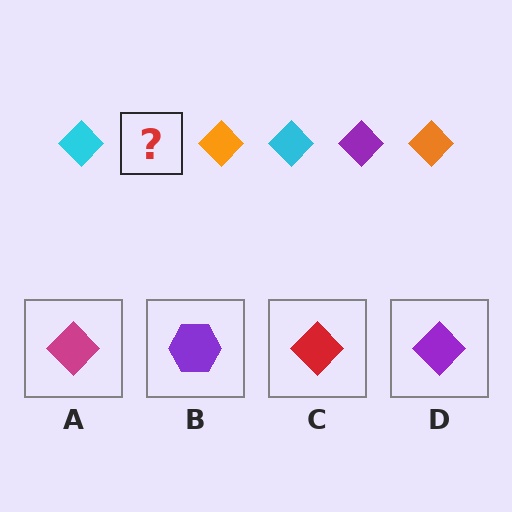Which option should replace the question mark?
Option D.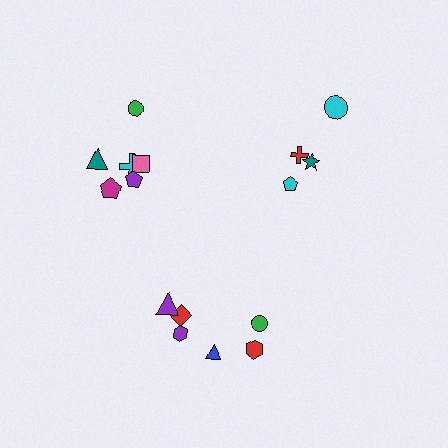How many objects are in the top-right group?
There are 4 objects.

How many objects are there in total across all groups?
There are 16 objects.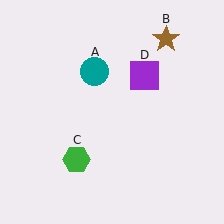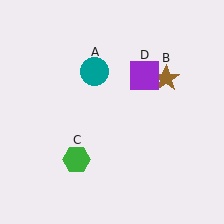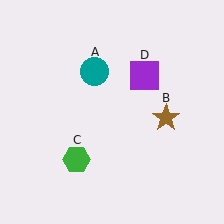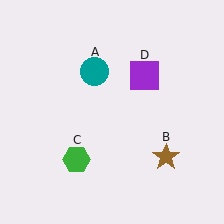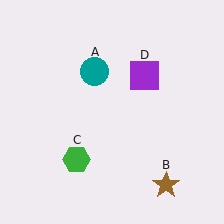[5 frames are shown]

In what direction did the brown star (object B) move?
The brown star (object B) moved down.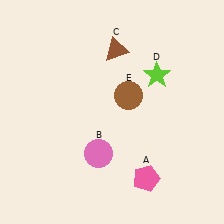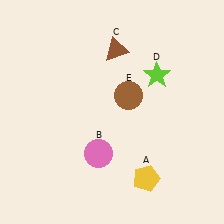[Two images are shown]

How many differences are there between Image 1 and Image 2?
There is 1 difference between the two images.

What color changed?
The pentagon (A) changed from pink in Image 1 to yellow in Image 2.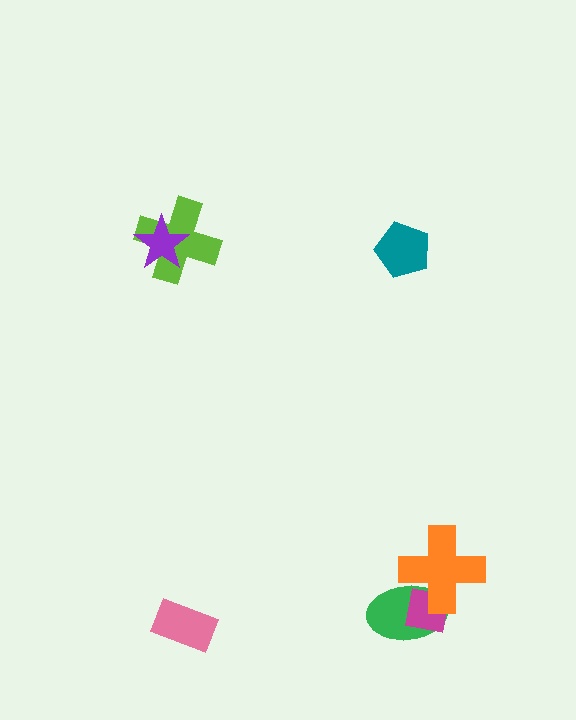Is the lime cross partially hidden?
Yes, it is partially covered by another shape.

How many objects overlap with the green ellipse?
2 objects overlap with the green ellipse.